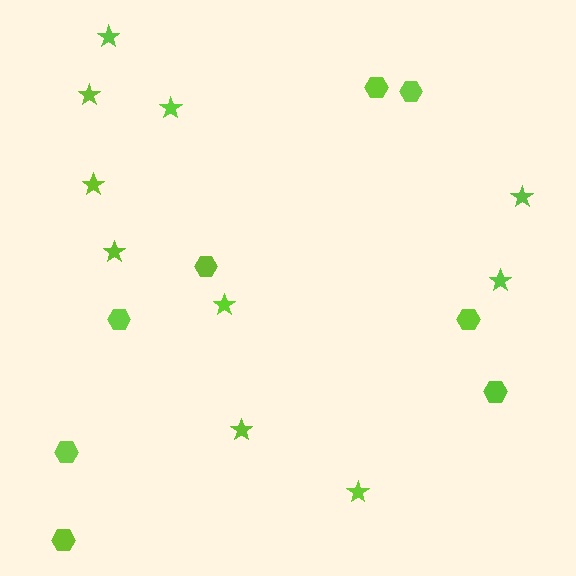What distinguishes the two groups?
There are 2 groups: one group of stars (10) and one group of hexagons (8).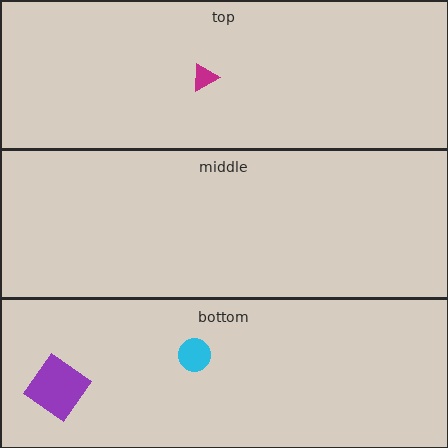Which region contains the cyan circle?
The bottom region.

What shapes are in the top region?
The magenta triangle.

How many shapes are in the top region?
1.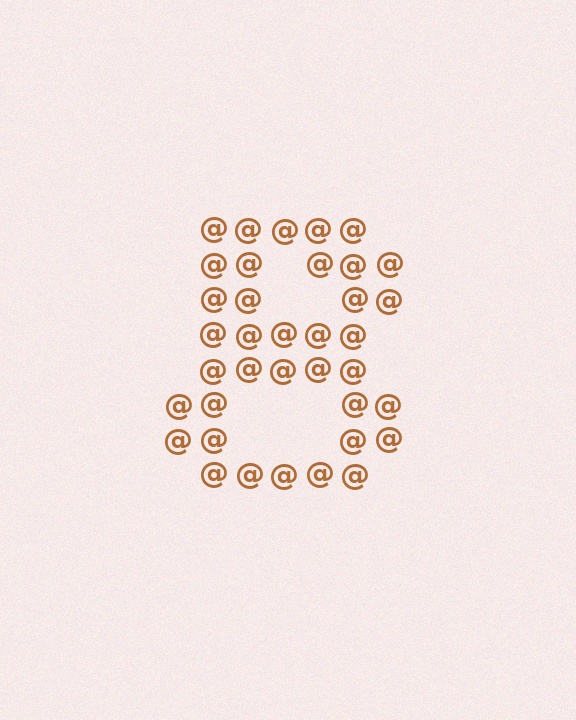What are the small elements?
The small elements are at signs.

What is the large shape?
The large shape is the digit 8.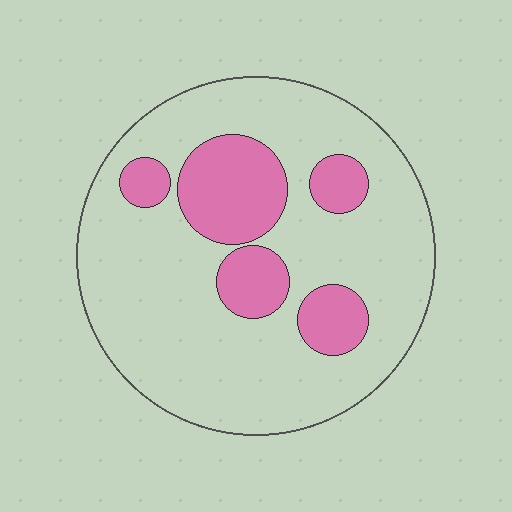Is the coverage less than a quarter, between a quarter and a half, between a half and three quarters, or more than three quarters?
Less than a quarter.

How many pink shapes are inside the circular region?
5.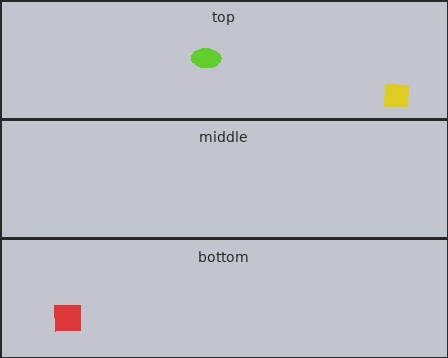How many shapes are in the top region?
2.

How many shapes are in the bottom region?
1.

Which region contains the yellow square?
The top region.